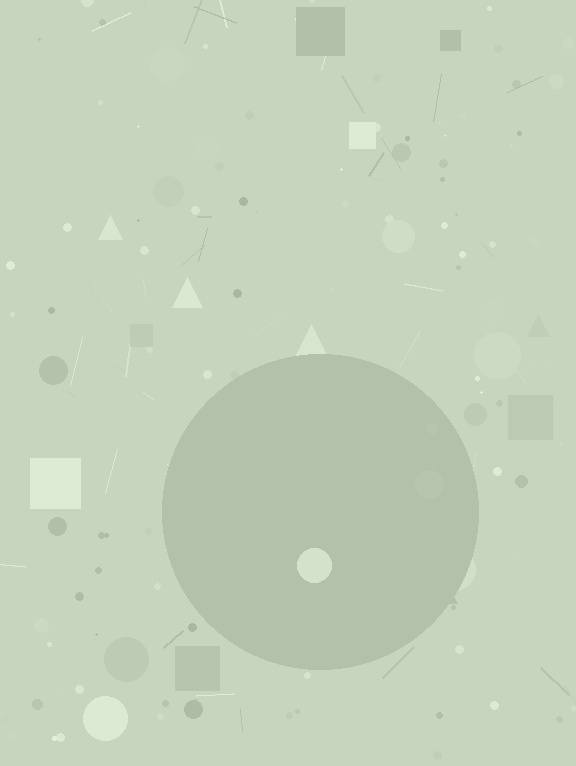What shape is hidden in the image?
A circle is hidden in the image.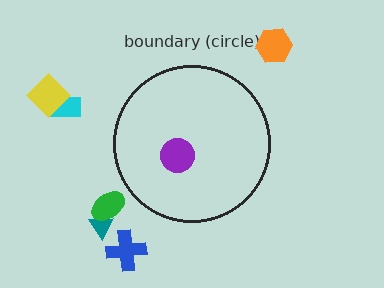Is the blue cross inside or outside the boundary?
Outside.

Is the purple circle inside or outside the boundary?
Inside.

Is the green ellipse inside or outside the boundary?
Outside.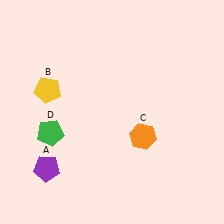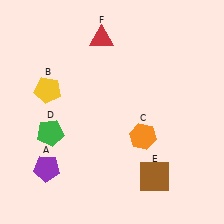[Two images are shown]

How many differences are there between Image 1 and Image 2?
There are 2 differences between the two images.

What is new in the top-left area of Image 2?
A red triangle (F) was added in the top-left area of Image 2.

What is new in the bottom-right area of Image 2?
A brown square (E) was added in the bottom-right area of Image 2.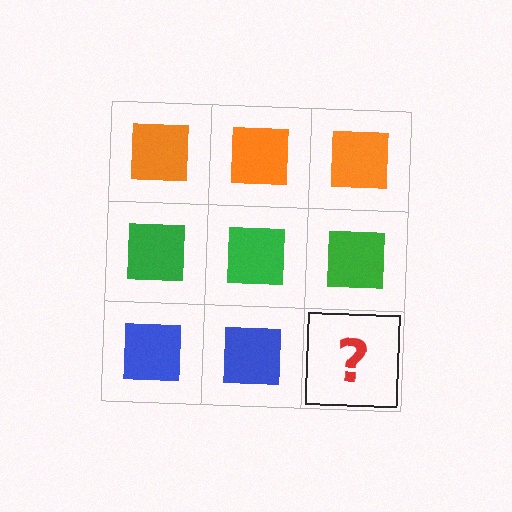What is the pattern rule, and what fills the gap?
The rule is that each row has a consistent color. The gap should be filled with a blue square.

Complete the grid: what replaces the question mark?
The question mark should be replaced with a blue square.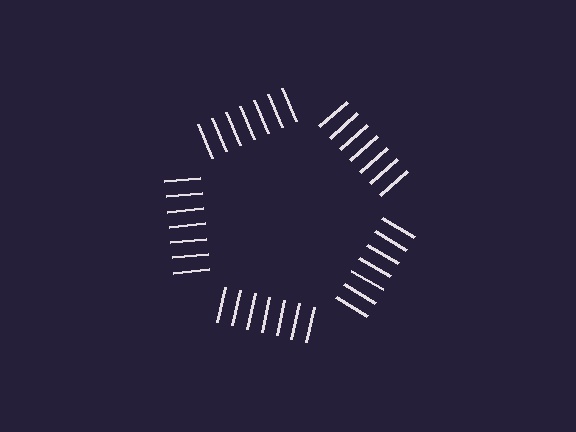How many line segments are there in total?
35 — 7 along each of the 5 edges.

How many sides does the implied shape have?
5 sides — the line-ends trace a pentagon.